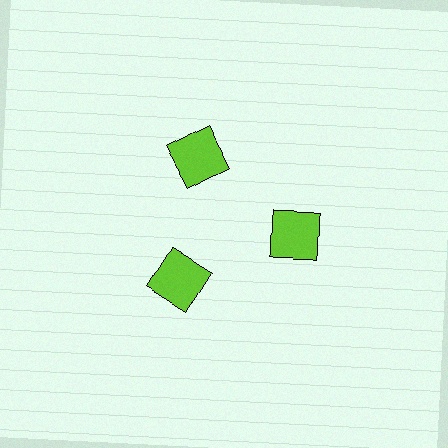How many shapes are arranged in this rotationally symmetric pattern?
There are 3 shapes, arranged in 3 groups of 1.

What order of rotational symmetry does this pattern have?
This pattern has 3-fold rotational symmetry.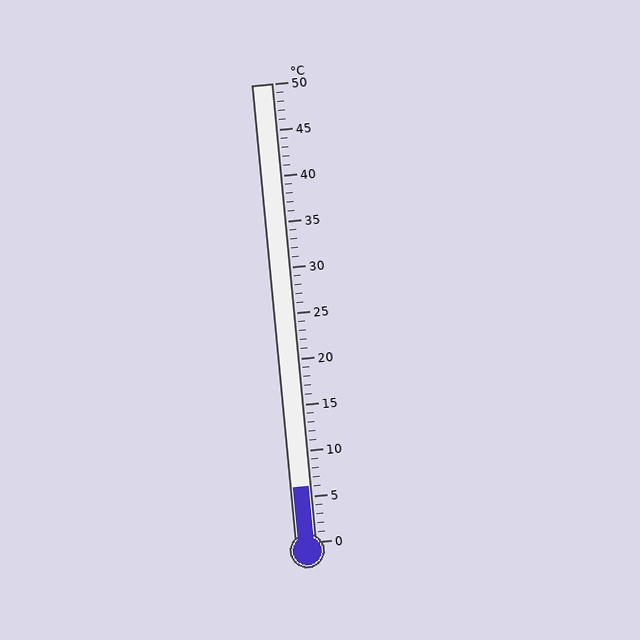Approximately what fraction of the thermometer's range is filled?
The thermometer is filled to approximately 10% of its range.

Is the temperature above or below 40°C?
The temperature is below 40°C.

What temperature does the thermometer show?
The thermometer shows approximately 6°C.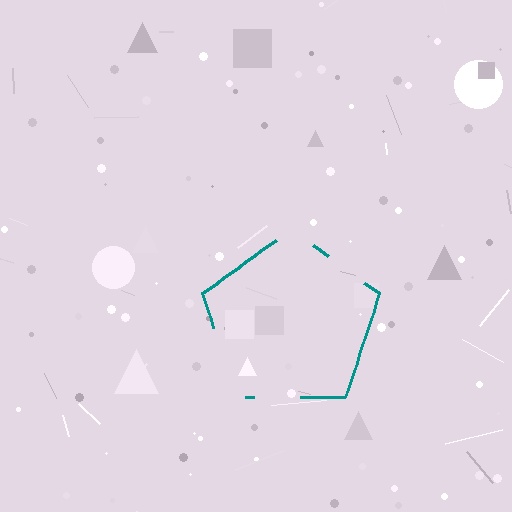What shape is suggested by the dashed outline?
The dashed outline suggests a pentagon.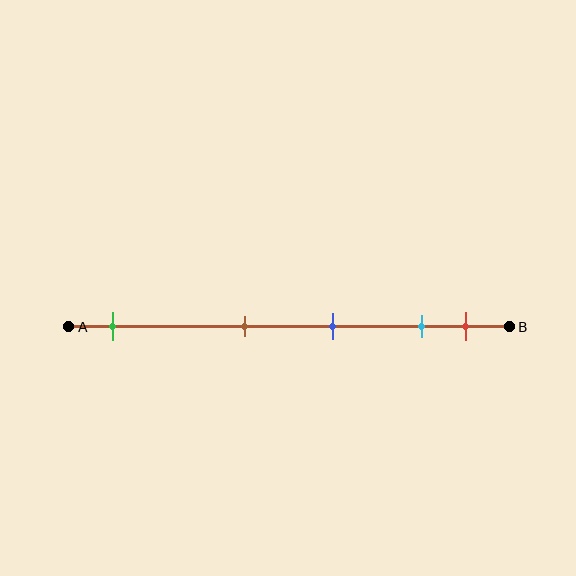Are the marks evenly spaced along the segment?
No, the marks are not evenly spaced.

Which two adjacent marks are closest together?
The cyan and red marks are the closest adjacent pair.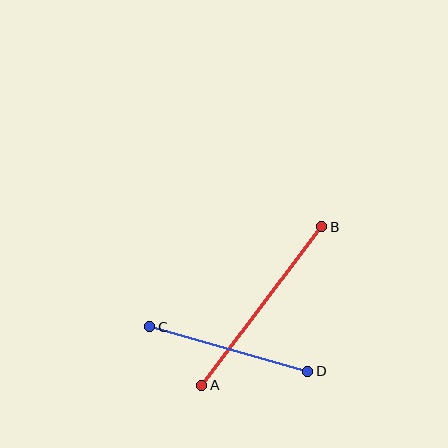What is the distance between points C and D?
The distance is approximately 164 pixels.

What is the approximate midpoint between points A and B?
The midpoint is at approximately (262, 306) pixels.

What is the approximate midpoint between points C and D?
The midpoint is at approximately (229, 349) pixels.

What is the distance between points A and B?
The distance is approximately 199 pixels.